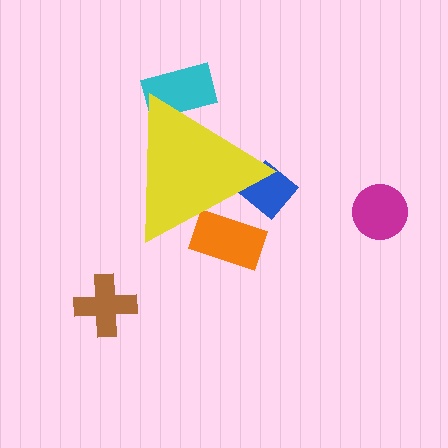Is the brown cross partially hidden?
No, the brown cross is fully visible.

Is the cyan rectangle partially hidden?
Yes, the cyan rectangle is partially hidden behind the yellow triangle.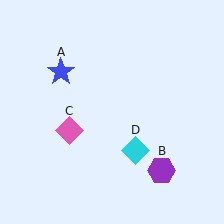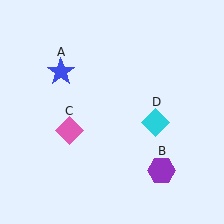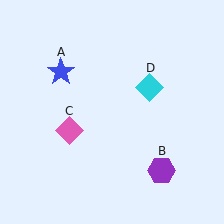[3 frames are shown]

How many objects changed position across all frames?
1 object changed position: cyan diamond (object D).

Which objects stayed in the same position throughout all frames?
Blue star (object A) and purple hexagon (object B) and pink diamond (object C) remained stationary.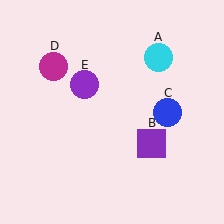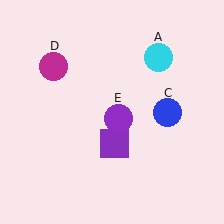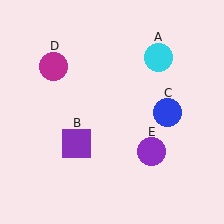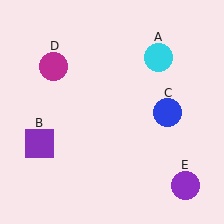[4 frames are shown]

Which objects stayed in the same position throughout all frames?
Cyan circle (object A) and blue circle (object C) and magenta circle (object D) remained stationary.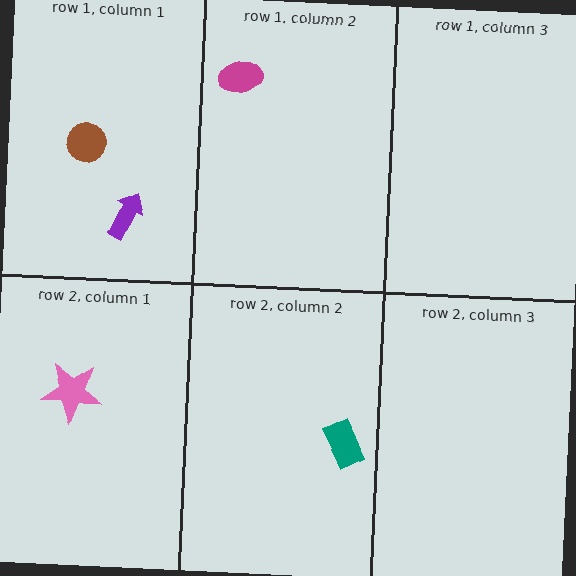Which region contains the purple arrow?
The row 1, column 1 region.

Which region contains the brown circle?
The row 1, column 1 region.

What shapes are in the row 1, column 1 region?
The purple arrow, the brown circle.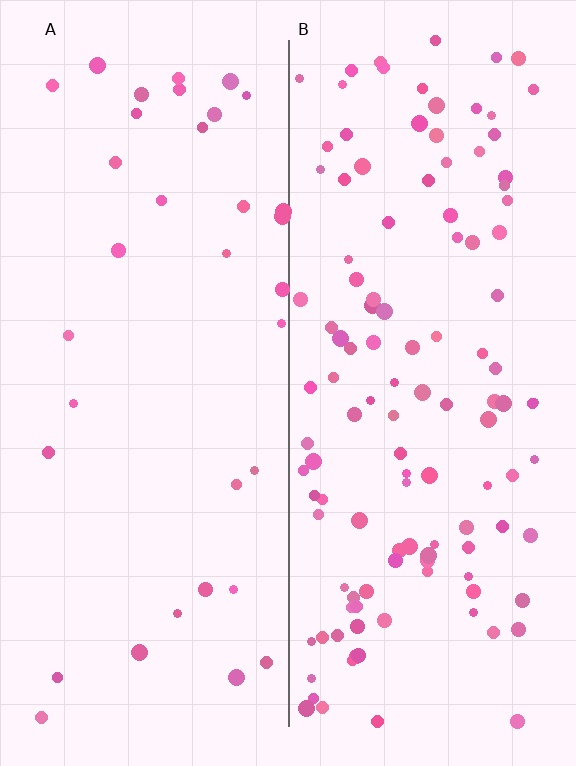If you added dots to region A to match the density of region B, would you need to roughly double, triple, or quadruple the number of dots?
Approximately triple.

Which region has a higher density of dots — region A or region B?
B (the right).